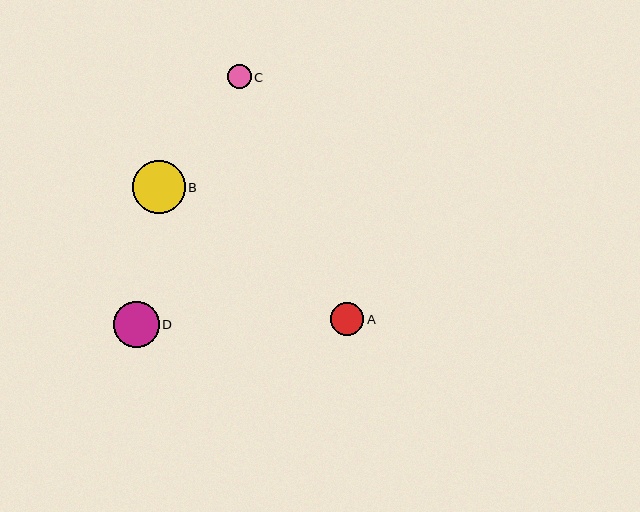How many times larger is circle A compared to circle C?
Circle A is approximately 1.4 times the size of circle C.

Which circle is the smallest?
Circle C is the smallest with a size of approximately 24 pixels.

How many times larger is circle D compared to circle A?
Circle D is approximately 1.4 times the size of circle A.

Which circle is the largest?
Circle B is the largest with a size of approximately 53 pixels.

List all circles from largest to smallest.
From largest to smallest: B, D, A, C.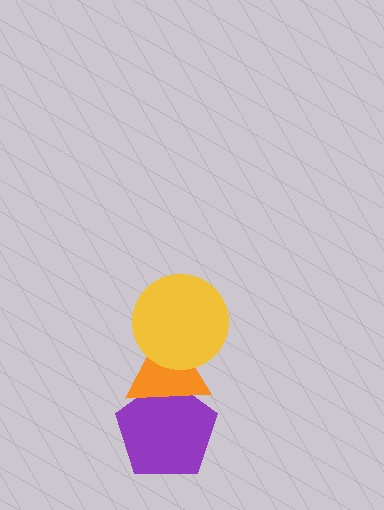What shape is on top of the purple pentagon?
The orange triangle is on top of the purple pentagon.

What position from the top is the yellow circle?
The yellow circle is 1st from the top.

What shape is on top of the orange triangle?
The yellow circle is on top of the orange triangle.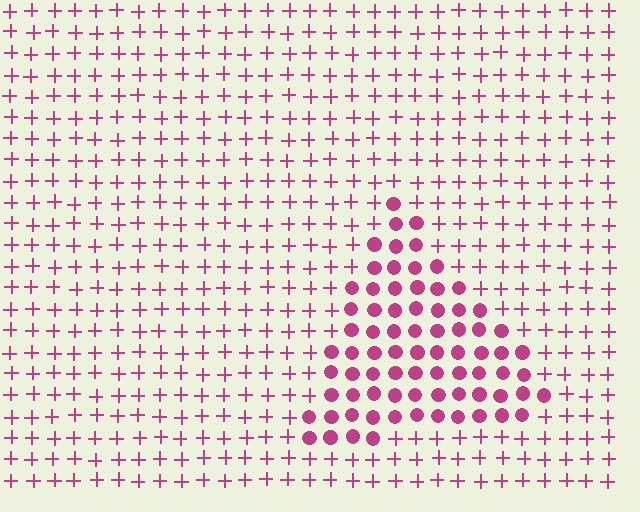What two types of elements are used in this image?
The image uses circles inside the triangle region and plus signs outside it.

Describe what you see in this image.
The image is filled with small magenta elements arranged in a uniform grid. A triangle-shaped region contains circles, while the surrounding area contains plus signs. The boundary is defined purely by the change in element shape.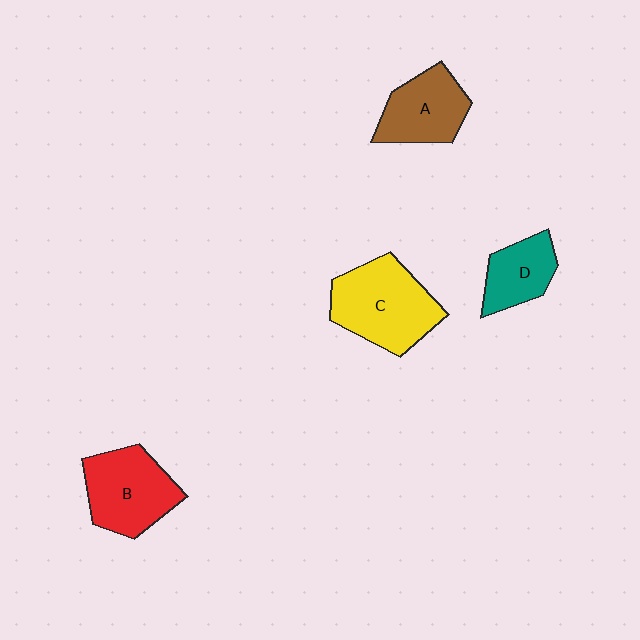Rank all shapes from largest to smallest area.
From largest to smallest: C (yellow), B (red), A (brown), D (teal).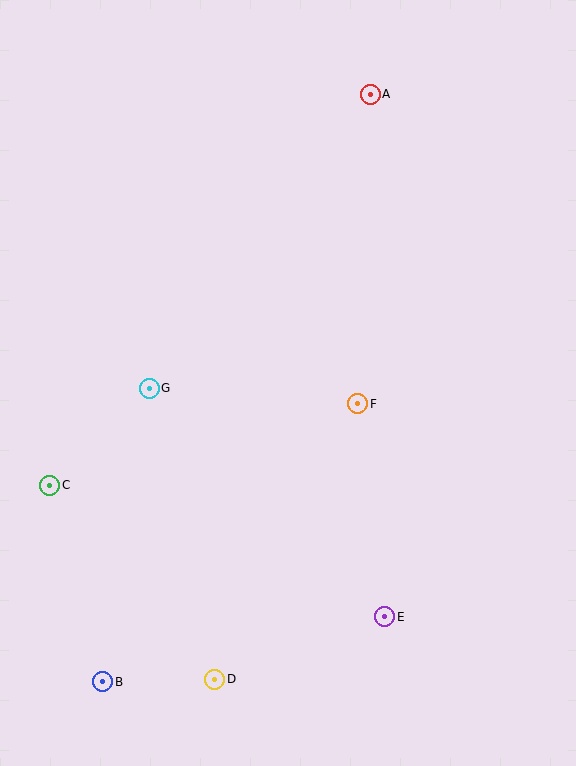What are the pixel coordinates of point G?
Point G is at (149, 388).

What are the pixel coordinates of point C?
Point C is at (50, 485).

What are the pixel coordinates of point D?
Point D is at (215, 679).